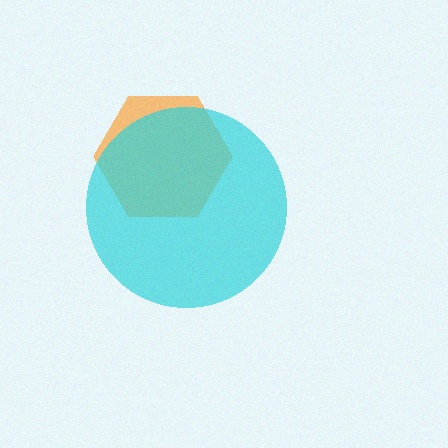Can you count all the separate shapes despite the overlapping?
Yes, there are 2 separate shapes.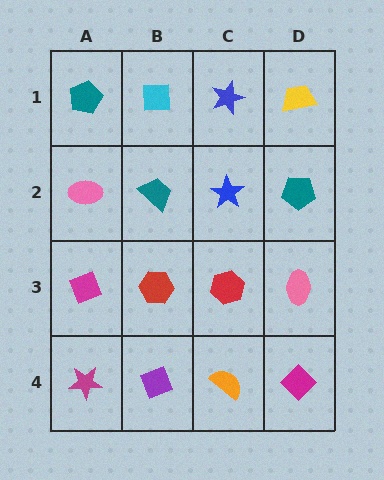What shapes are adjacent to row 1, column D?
A teal pentagon (row 2, column D), a blue star (row 1, column C).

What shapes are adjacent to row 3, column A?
A pink ellipse (row 2, column A), a magenta star (row 4, column A), a red hexagon (row 3, column B).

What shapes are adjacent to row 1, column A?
A pink ellipse (row 2, column A), a cyan square (row 1, column B).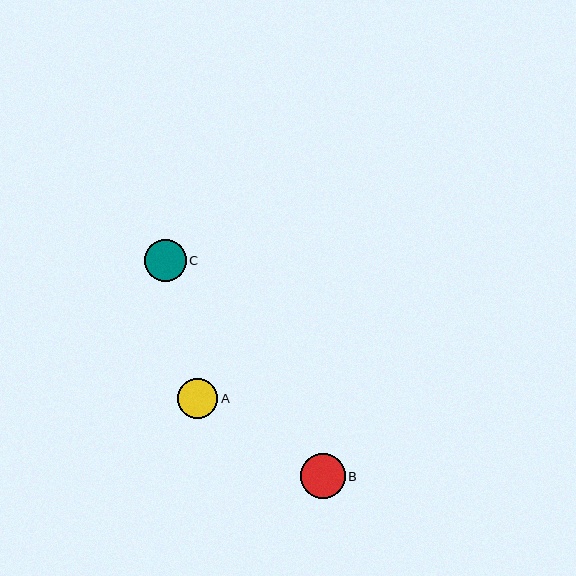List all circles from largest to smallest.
From largest to smallest: B, C, A.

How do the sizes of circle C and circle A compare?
Circle C and circle A are approximately the same size.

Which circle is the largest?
Circle B is the largest with a size of approximately 45 pixels.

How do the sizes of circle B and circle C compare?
Circle B and circle C are approximately the same size.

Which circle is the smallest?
Circle A is the smallest with a size of approximately 40 pixels.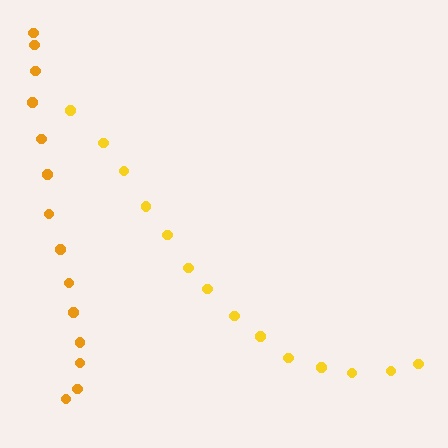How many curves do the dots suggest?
There are 2 distinct paths.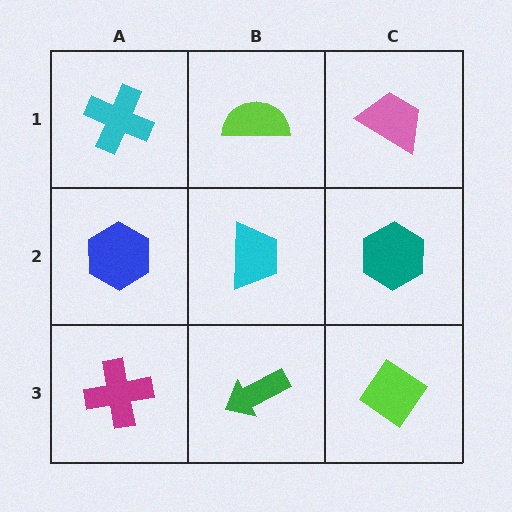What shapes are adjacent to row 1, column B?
A cyan trapezoid (row 2, column B), a cyan cross (row 1, column A), a pink trapezoid (row 1, column C).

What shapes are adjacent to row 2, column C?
A pink trapezoid (row 1, column C), a lime diamond (row 3, column C), a cyan trapezoid (row 2, column B).